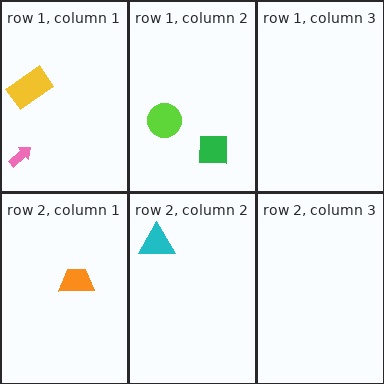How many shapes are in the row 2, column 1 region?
1.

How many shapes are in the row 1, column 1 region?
2.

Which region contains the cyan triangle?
The row 2, column 2 region.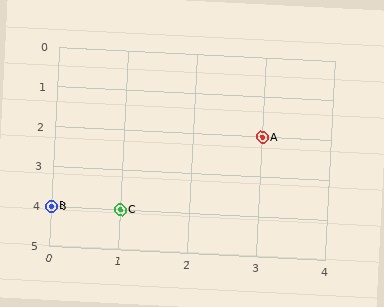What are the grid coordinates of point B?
Point B is at grid coordinates (0, 4).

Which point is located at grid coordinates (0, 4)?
Point B is at (0, 4).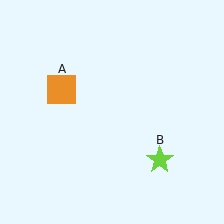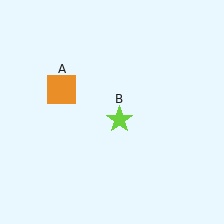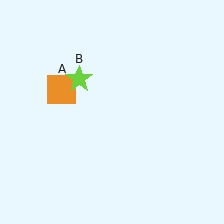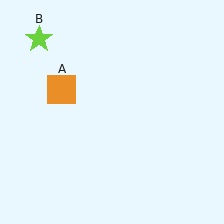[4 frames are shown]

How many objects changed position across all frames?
1 object changed position: lime star (object B).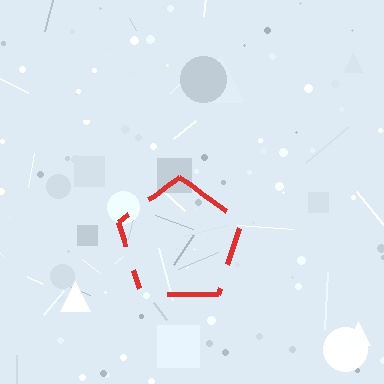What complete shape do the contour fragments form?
The contour fragments form a pentagon.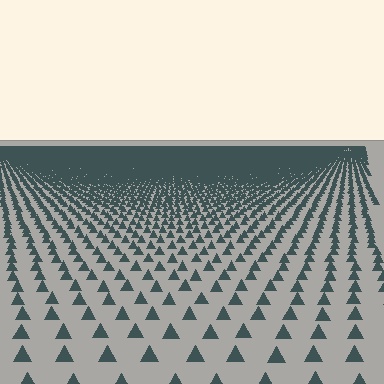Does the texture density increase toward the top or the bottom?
Density increases toward the top.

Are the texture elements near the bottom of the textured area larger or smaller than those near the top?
Larger. Near the bottom, elements are closer to the viewer and appear at a bigger on-screen size.